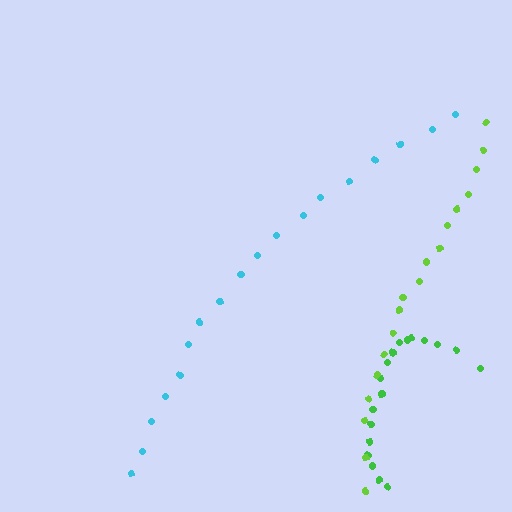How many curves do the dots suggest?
There are 3 distinct paths.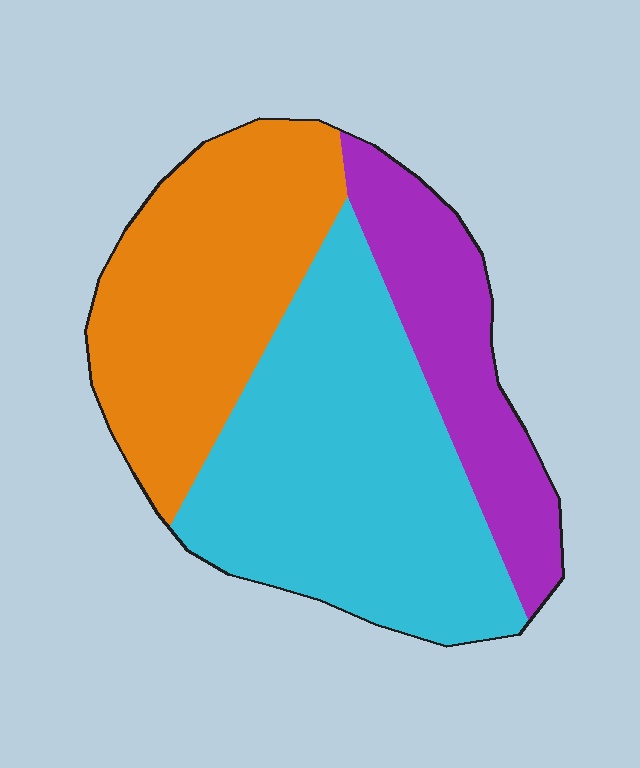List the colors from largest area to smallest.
From largest to smallest: cyan, orange, purple.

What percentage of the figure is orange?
Orange covers around 35% of the figure.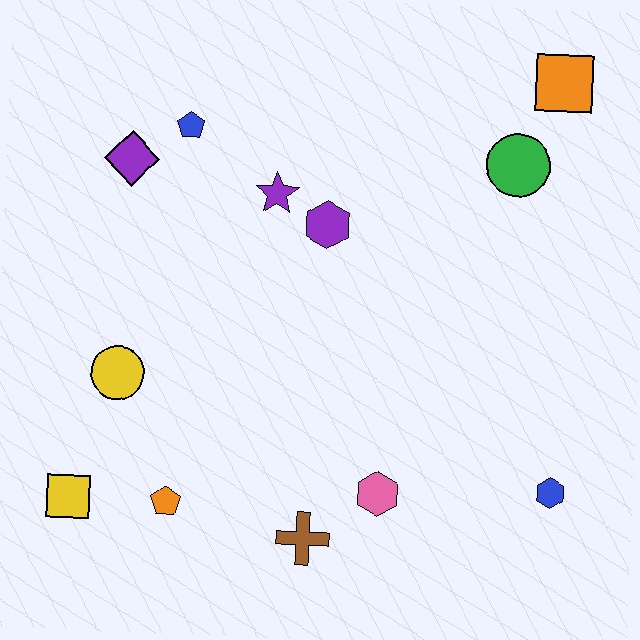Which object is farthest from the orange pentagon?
The orange square is farthest from the orange pentagon.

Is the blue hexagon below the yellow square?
No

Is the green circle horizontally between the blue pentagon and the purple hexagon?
No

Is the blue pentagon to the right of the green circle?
No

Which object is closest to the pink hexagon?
The brown cross is closest to the pink hexagon.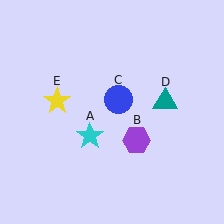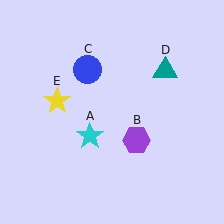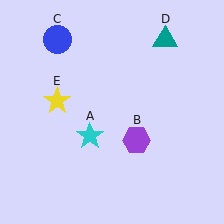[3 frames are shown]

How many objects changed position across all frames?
2 objects changed position: blue circle (object C), teal triangle (object D).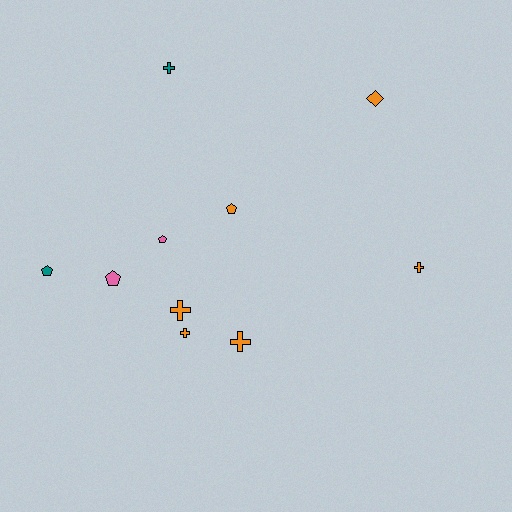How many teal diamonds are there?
There are no teal diamonds.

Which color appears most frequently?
Orange, with 6 objects.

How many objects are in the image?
There are 10 objects.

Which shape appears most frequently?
Cross, with 5 objects.